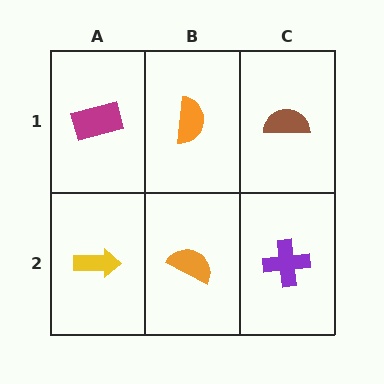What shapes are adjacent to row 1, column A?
A yellow arrow (row 2, column A), an orange semicircle (row 1, column B).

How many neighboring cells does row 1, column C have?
2.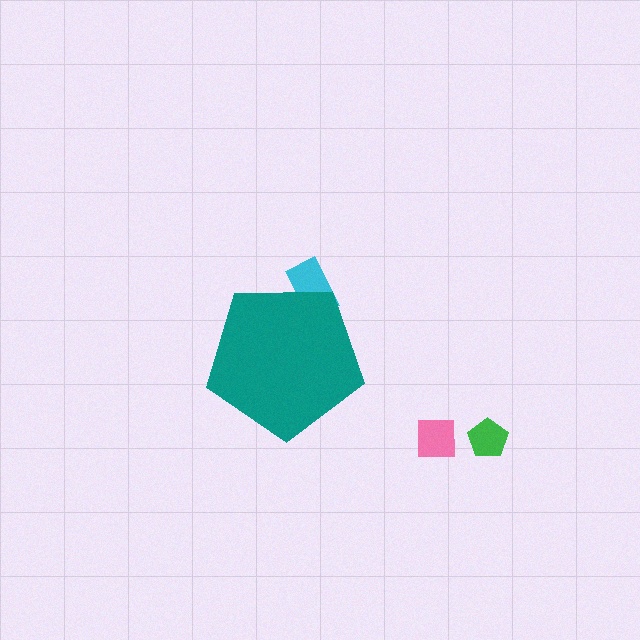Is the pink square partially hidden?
No, the pink square is fully visible.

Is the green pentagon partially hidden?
No, the green pentagon is fully visible.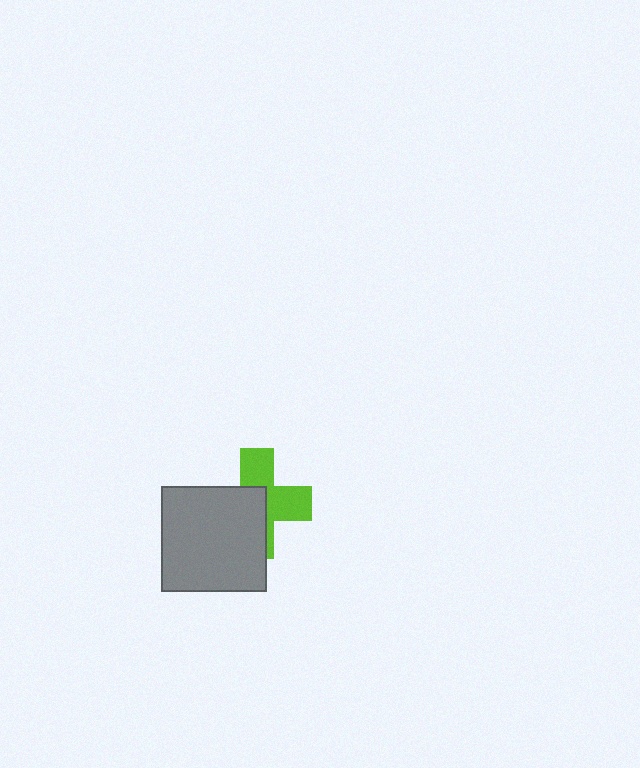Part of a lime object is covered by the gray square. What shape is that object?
It is a cross.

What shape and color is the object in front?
The object in front is a gray square.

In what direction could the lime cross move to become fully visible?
The lime cross could move toward the upper-right. That would shift it out from behind the gray square entirely.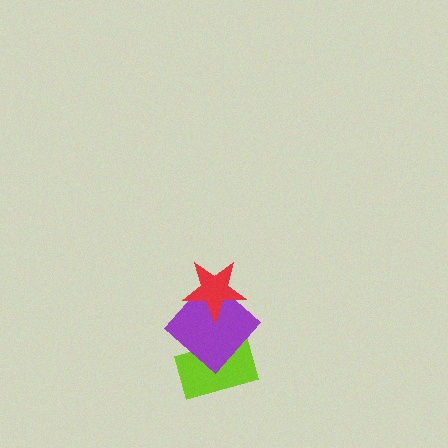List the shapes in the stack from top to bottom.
From top to bottom: the red star, the purple diamond, the lime rectangle.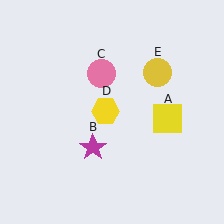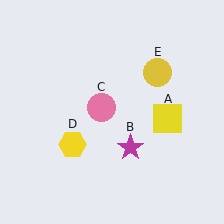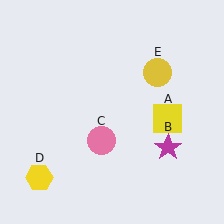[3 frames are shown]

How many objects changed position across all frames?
3 objects changed position: magenta star (object B), pink circle (object C), yellow hexagon (object D).